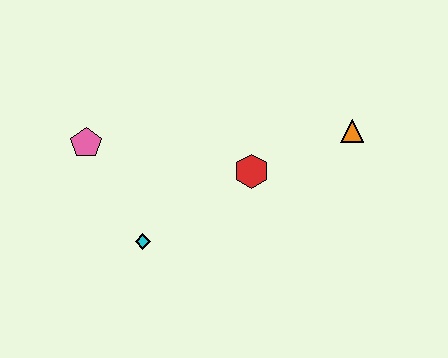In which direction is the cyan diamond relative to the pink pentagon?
The cyan diamond is below the pink pentagon.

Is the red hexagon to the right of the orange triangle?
No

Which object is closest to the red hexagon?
The orange triangle is closest to the red hexagon.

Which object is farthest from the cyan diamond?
The orange triangle is farthest from the cyan diamond.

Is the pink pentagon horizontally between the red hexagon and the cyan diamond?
No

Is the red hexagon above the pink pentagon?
No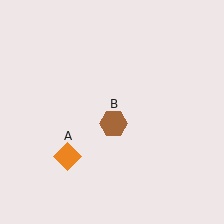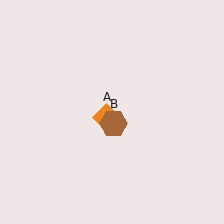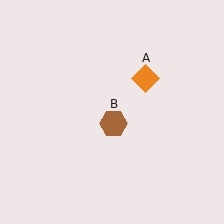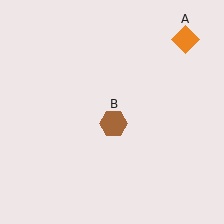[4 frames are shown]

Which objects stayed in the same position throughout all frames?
Brown hexagon (object B) remained stationary.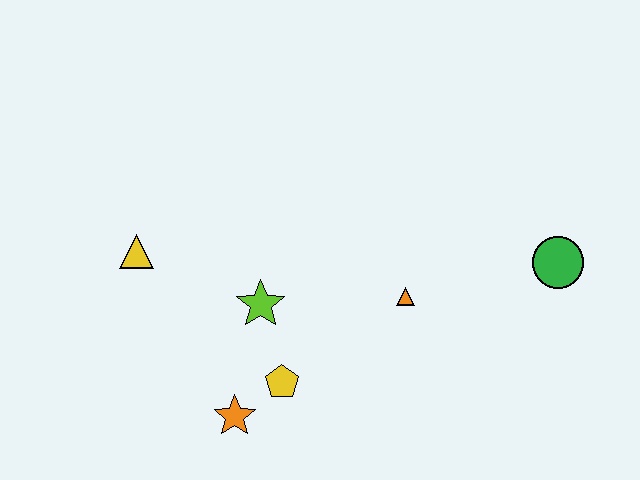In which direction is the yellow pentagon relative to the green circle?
The yellow pentagon is to the left of the green circle.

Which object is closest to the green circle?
The orange triangle is closest to the green circle.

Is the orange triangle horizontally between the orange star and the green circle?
Yes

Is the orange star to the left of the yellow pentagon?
Yes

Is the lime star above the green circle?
No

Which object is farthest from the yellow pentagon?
The green circle is farthest from the yellow pentagon.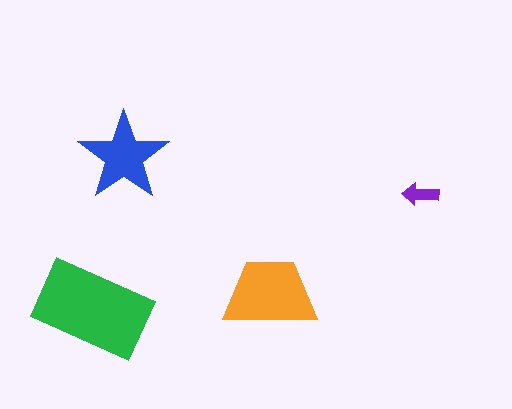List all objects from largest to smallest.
The green rectangle, the orange trapezoid, the blue star, the purple arrow.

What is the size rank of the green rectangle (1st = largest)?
1st.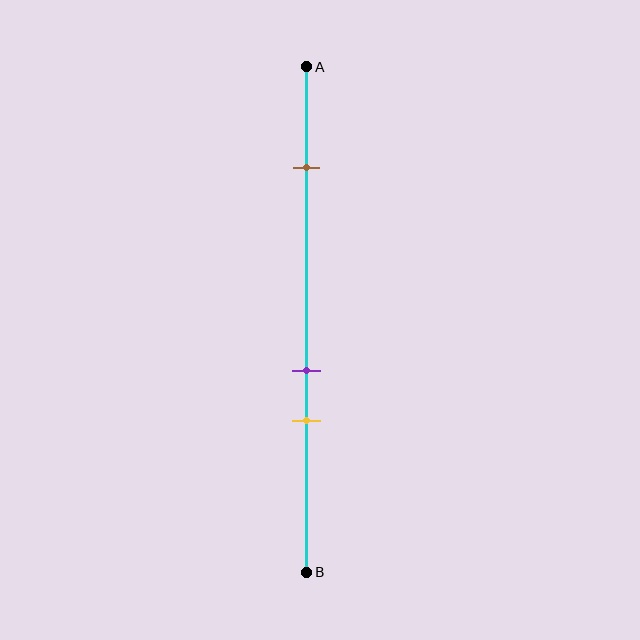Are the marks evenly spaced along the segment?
No, the marks are not evenly spaced.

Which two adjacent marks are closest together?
The purple and yellow marks are the closest adjacent pair.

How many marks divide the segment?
There are 3 marks dividing the segment.